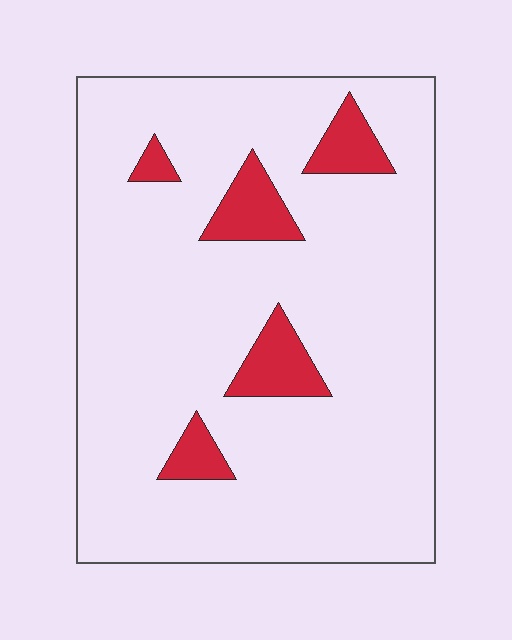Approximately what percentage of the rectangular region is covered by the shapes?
Approximately 10%.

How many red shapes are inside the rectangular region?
5.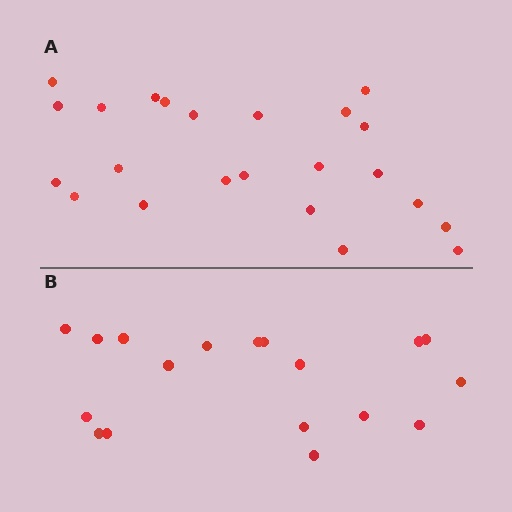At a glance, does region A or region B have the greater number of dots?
Region A (the top region) has more dots.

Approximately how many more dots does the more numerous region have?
Region A has about 5 more dots than region B.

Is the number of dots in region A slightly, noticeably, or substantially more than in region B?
Region A has noticeably more, but not dramatically so. The ratio is roughly 1.3 to 1.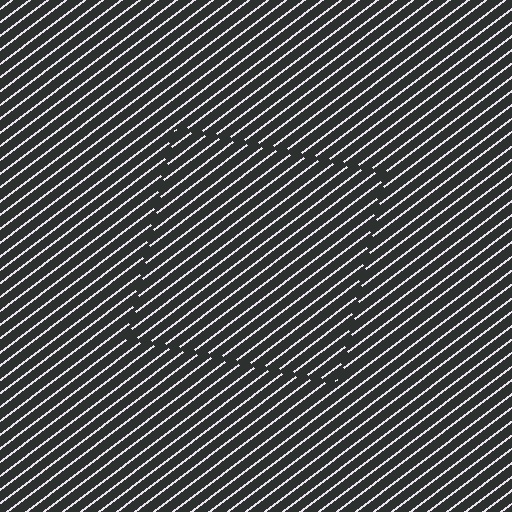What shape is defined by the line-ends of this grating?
An illusory square. The interior of the shape contains the same grating, shifted by half a period — the contour is defined by the phase discontinuity where line-ends from the inner and outer gratings abut.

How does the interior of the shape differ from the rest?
The interior of the shape contains the same grating, shifted by half a period — the contour is defined by the phase discontinuity where line-ends from the inner and outer gratings abut.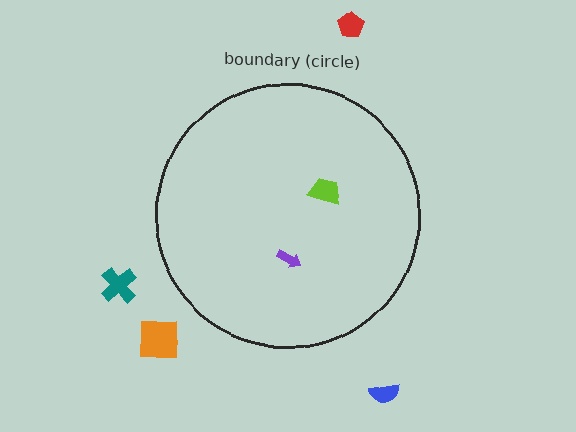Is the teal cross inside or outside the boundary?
Outside.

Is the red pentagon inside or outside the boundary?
Outside.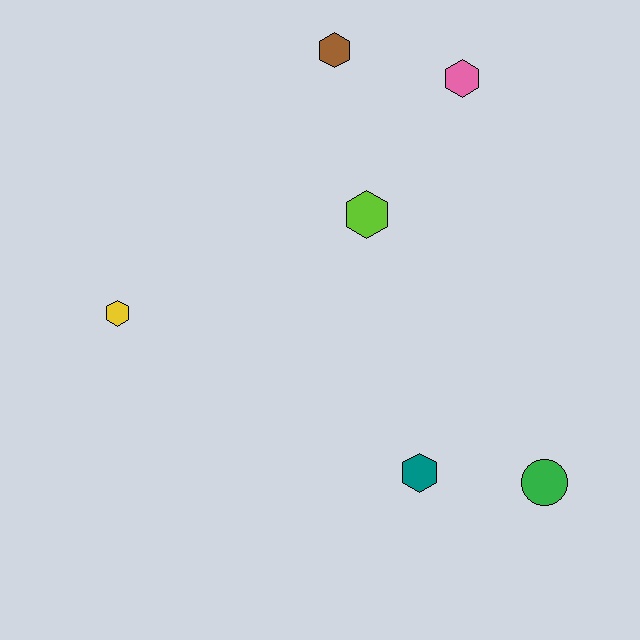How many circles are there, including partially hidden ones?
There is 1 circle.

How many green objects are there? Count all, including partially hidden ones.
There is 1 green object.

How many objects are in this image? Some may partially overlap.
There are 6 objects.